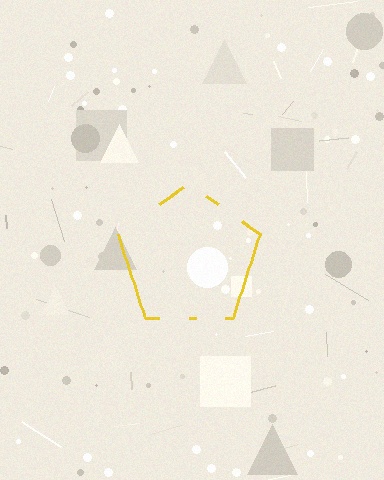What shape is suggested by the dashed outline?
The dashed outline suggests a pentagon.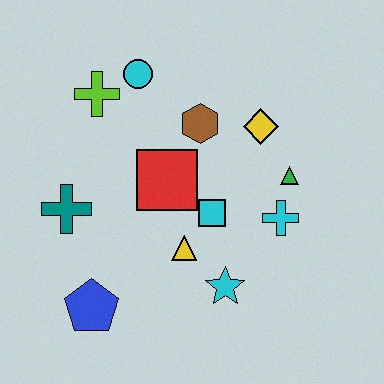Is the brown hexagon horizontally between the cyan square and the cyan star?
No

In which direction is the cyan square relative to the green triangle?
The cyan square is to the left of the green triangle.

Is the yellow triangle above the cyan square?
No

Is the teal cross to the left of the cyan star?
Yes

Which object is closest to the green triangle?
The cyan cross is closest to the green triangle.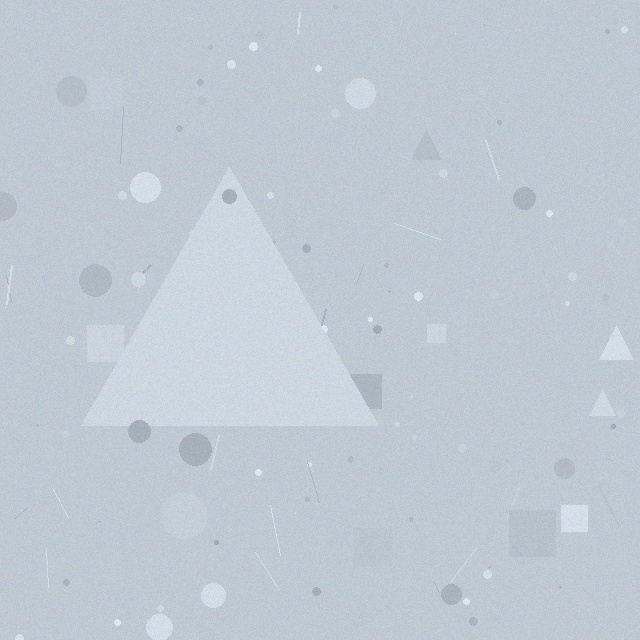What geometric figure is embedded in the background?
A triangle is embedded in the background.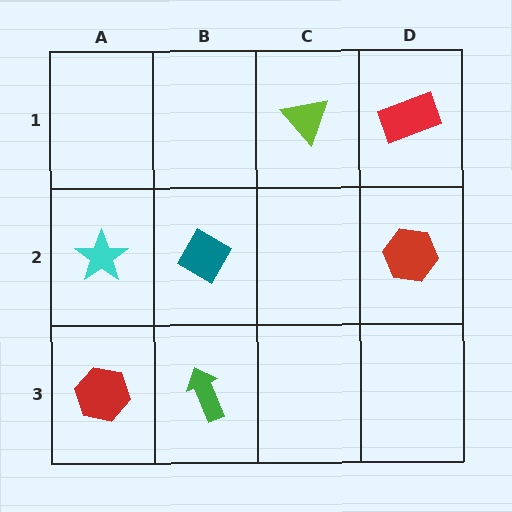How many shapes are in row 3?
2 shapes.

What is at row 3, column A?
A red hexagon.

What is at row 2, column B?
A teal diamond.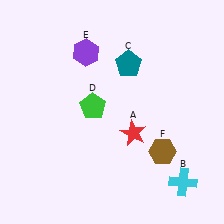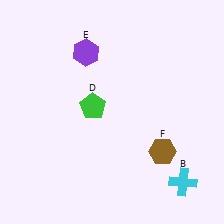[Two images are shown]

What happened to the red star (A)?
The red star (A) was removed in Image 2. It was in the bottom-right area of Image 1.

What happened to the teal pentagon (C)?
The teal pentagon (C) was removed in Image 2. It was in the top-right area of Image 1.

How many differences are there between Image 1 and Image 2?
There are 2 differences between the two images.